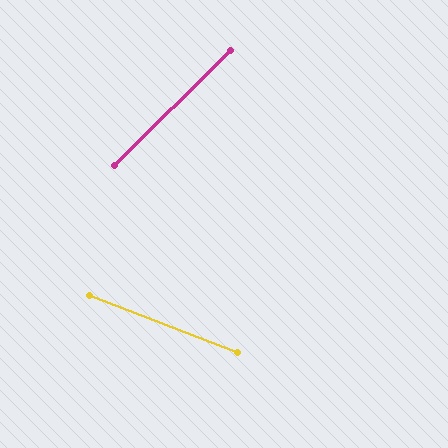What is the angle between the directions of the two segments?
Approximately 66 degrees.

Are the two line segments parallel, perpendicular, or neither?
Neither parallel nor perpendicular — they differ by about 66°.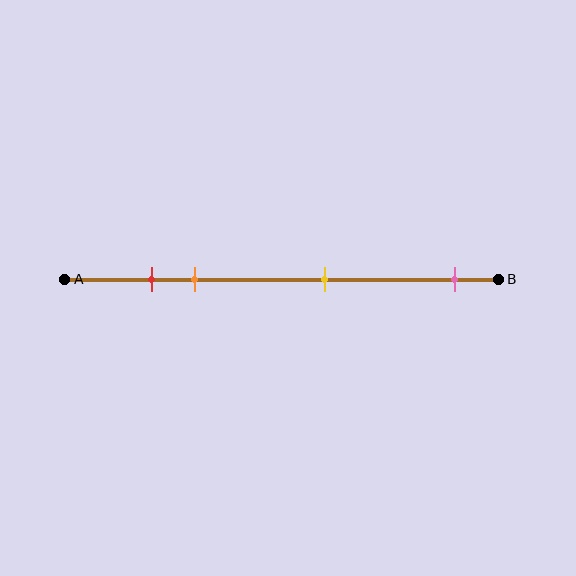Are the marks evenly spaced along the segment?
No, the marks are not evenly spaced.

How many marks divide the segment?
There are 4 marks dividing the segment.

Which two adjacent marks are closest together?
The red and orange marks are the closest adjacent pair.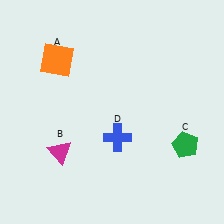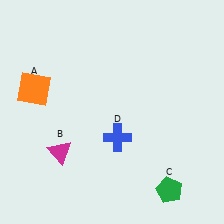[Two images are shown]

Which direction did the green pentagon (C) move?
The green pentagon (C) moved down.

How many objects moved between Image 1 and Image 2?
2 objects moved between the two images.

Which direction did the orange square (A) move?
The orange square (A) moved down.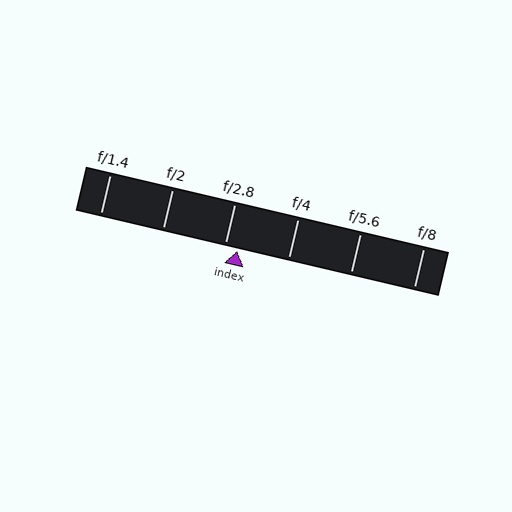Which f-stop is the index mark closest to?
The index mark is closest to f/2.8.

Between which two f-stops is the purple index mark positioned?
The index mark is between f/2.8 and f/4.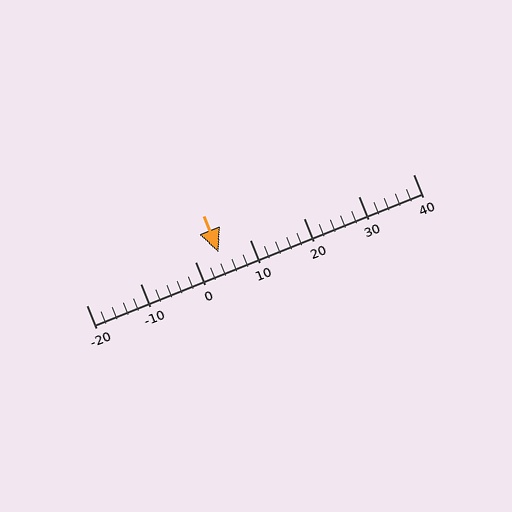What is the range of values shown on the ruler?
The ruler shows values from -20 to 40.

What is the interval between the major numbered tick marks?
The major tick marks are spaced 10 units apart.